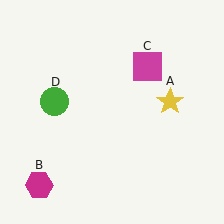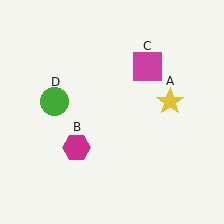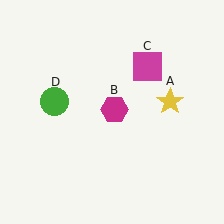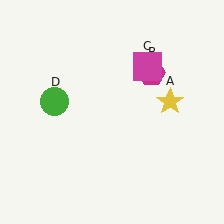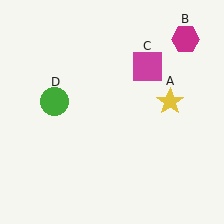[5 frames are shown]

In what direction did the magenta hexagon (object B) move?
The magenta hexagon (object B) moved up and to the right.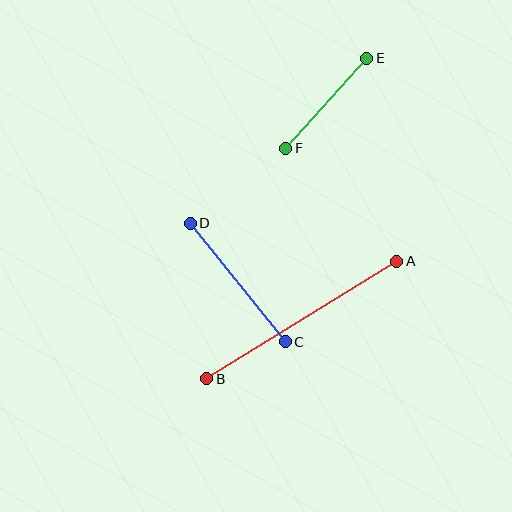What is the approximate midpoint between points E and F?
The midpoint is at approximately (326, 103) pixels.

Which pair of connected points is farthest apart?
Points A and B are farthest apart.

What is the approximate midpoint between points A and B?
The midpoint is at approximately (302, 320) pixels.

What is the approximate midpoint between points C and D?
The midpoint is at approximately (238, 283) pixels.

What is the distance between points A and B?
The distance is approximately 223 pixels.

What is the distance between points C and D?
The distance is approximately 152 pixels.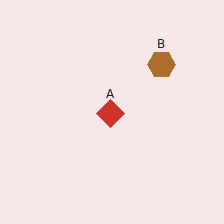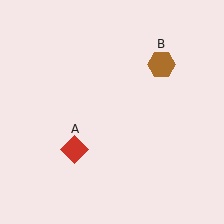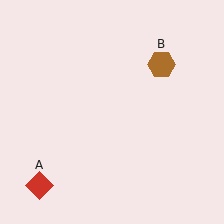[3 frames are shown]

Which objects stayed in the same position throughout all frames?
Brown hexagon (object B) remained stationary.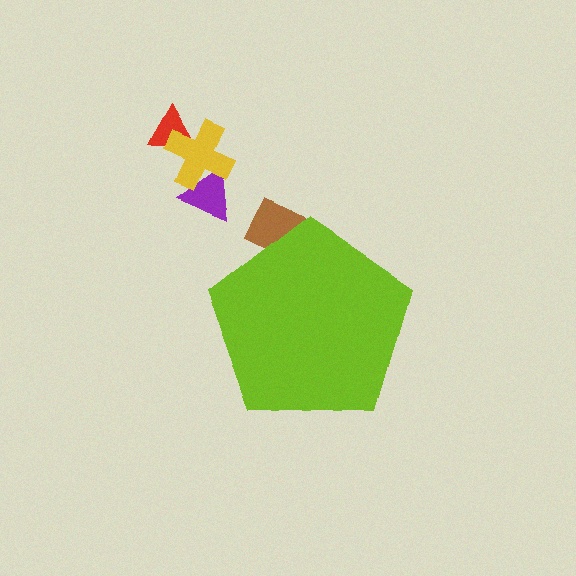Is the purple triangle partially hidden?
No, the purple triangle is fully visible.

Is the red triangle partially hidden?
No, the red triangle is fully visible.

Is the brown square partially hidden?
Yes, the brown square is partially hidden behind the lime pentagon.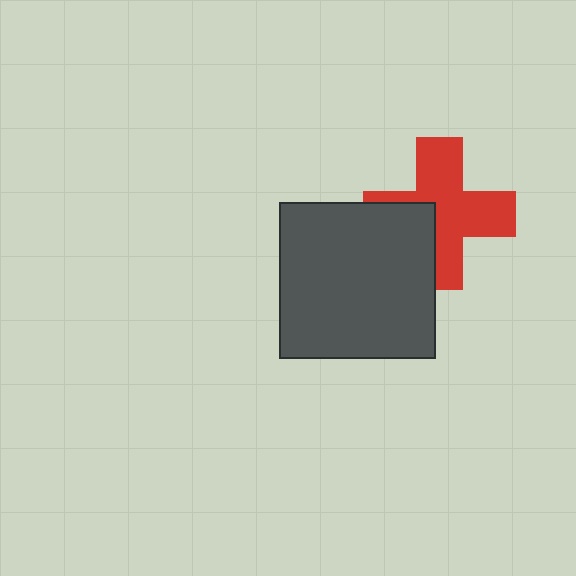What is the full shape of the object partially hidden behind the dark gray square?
The partially hidden object is a red cross.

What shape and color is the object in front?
The object in front is a dark gray square.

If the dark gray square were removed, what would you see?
You would see the complete red cross.